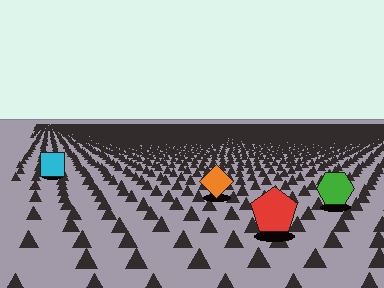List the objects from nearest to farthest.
From nearest to farthest: the red pentagon, the green hexagon, the orange diamond, the cyan square.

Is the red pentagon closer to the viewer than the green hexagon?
Yes. The red pentagon is closer — you can tell from the texture gradient: the ground texture is coarser near it.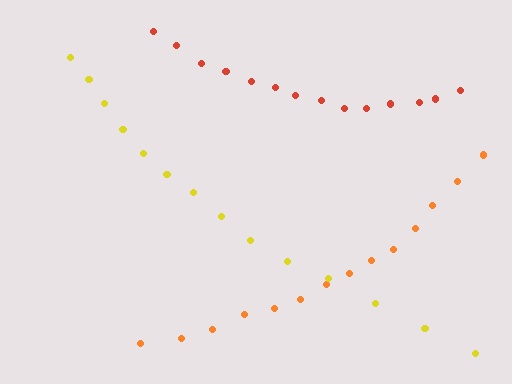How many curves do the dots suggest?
There are 3 distinct paths.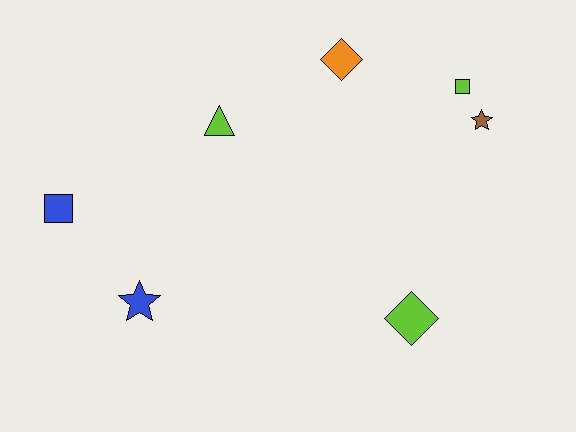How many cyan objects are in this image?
There are no cyan objects.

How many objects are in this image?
There are 7 objects.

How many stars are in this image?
There are 2 stars.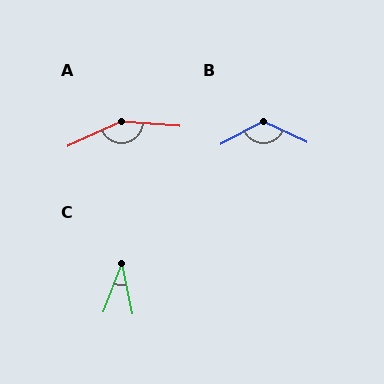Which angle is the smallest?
C, at approximately 32 degrees.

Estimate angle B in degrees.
Approximately 127 degrees.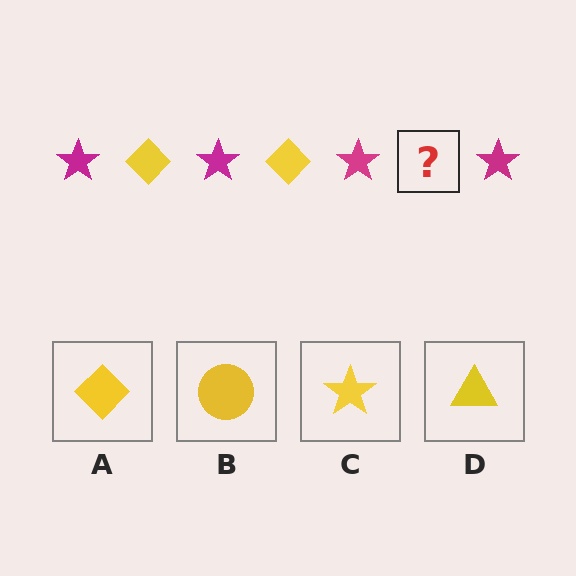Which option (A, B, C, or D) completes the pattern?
A.